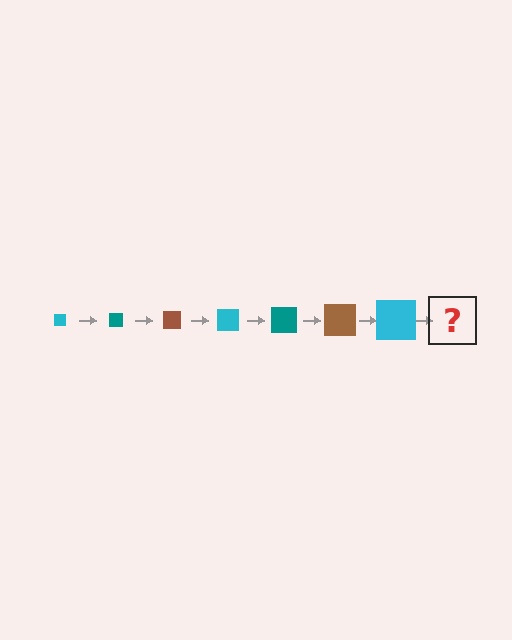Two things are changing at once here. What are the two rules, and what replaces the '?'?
The two rules are that the square grows larger each step and the color cycles through cyan, teal, and brown. The '?' should be a teal square, larger than the previous one.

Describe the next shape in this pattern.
It should be a teal square, larger than the previous one.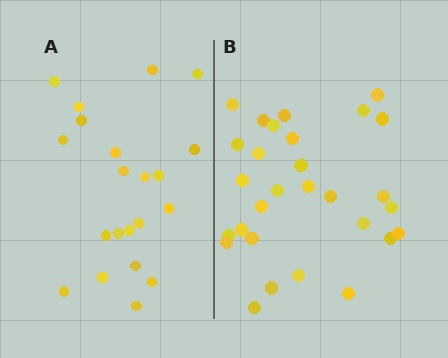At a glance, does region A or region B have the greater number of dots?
Region B (the right region) has more dots.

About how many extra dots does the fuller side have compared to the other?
Region B has roughly 8 or so more dots than region A.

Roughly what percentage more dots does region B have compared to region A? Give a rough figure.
About 40% more.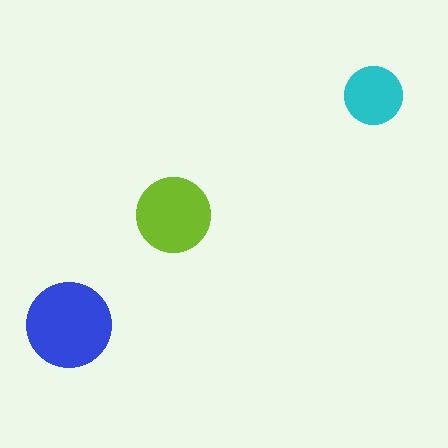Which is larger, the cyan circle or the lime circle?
The lime one.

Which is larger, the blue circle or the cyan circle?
The blue one.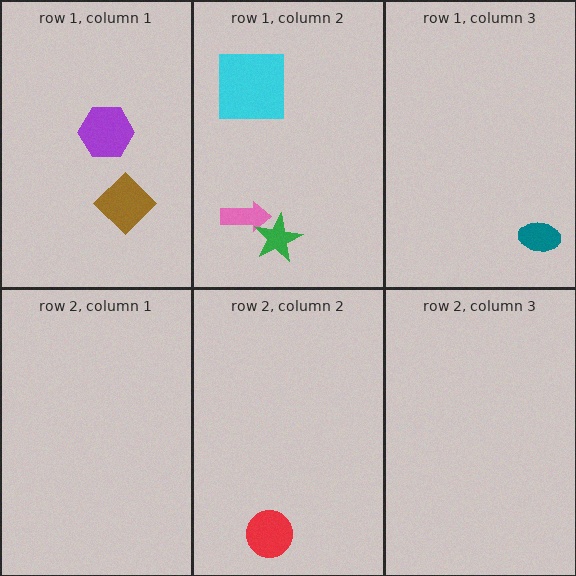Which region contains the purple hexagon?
The row 1, column 1 region.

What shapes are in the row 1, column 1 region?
The brown diamond, the purple hexagon.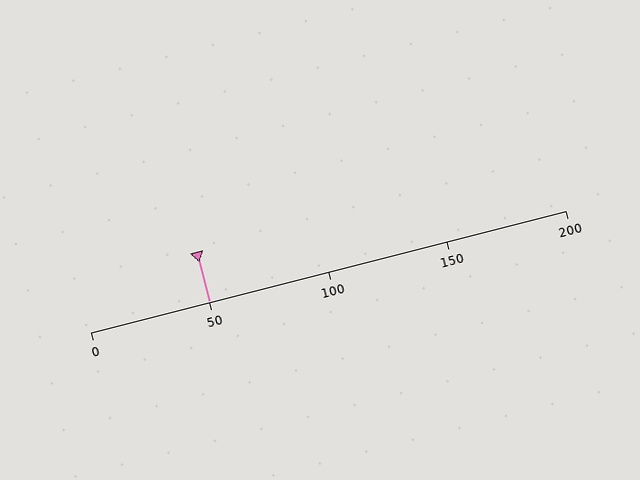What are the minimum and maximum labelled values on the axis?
The axis runs from 0 to 200.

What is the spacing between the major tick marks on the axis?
The major ticks are spaced 50 apart.